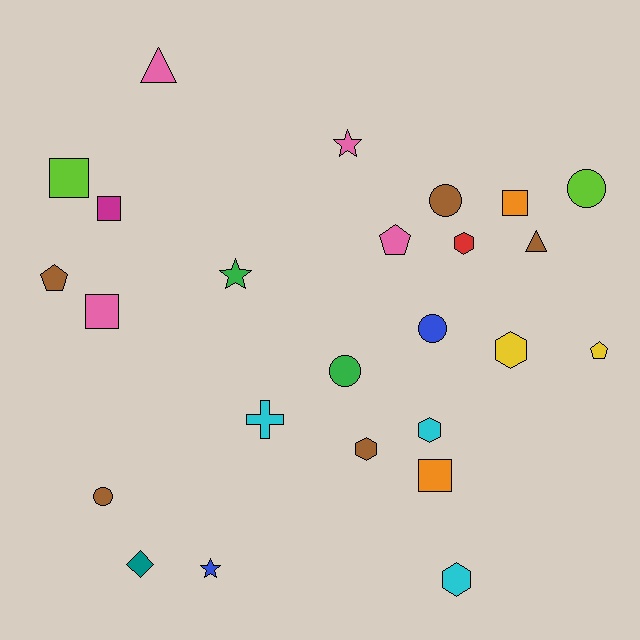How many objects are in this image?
There are 25 objects.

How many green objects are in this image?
There are 2 green objects.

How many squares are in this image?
There are 5 squares.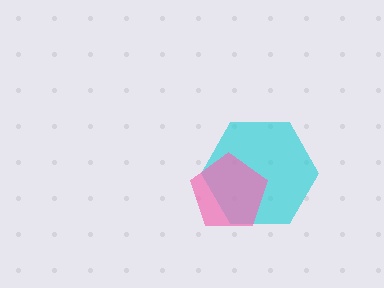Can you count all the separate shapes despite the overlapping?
Yes, there are 2 separate shapes.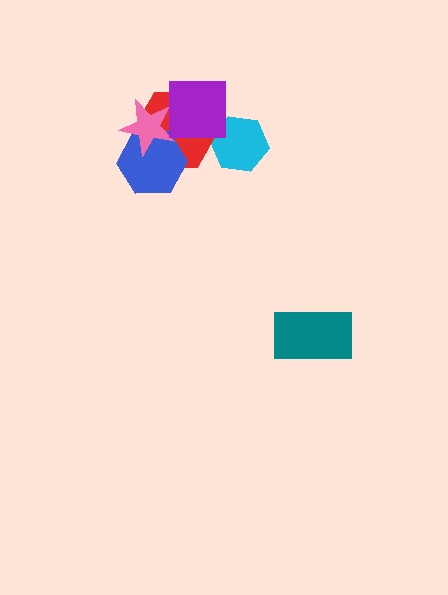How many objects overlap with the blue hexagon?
2 objects overlap with the blue hexagon.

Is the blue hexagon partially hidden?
Yes, it is partially covered by another shape.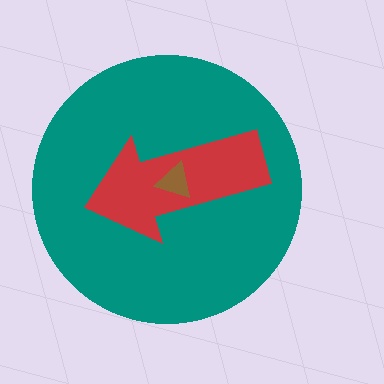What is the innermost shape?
The brown triangle.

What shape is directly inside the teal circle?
The red arrow.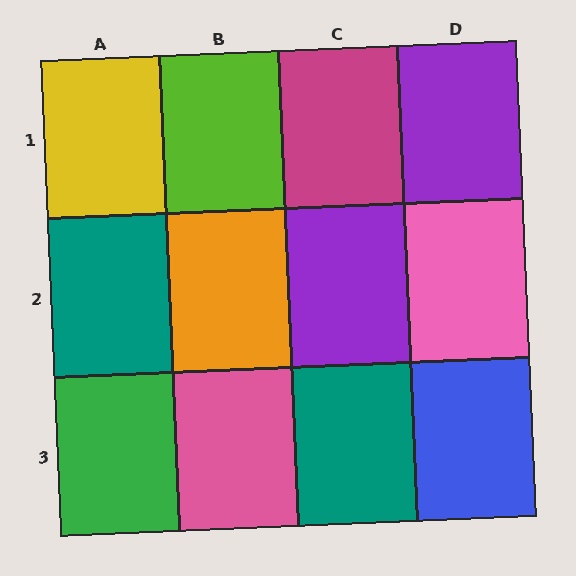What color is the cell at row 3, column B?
Pink.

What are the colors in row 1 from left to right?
Yellow, lime, magenta, purple.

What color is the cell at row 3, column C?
Teal.